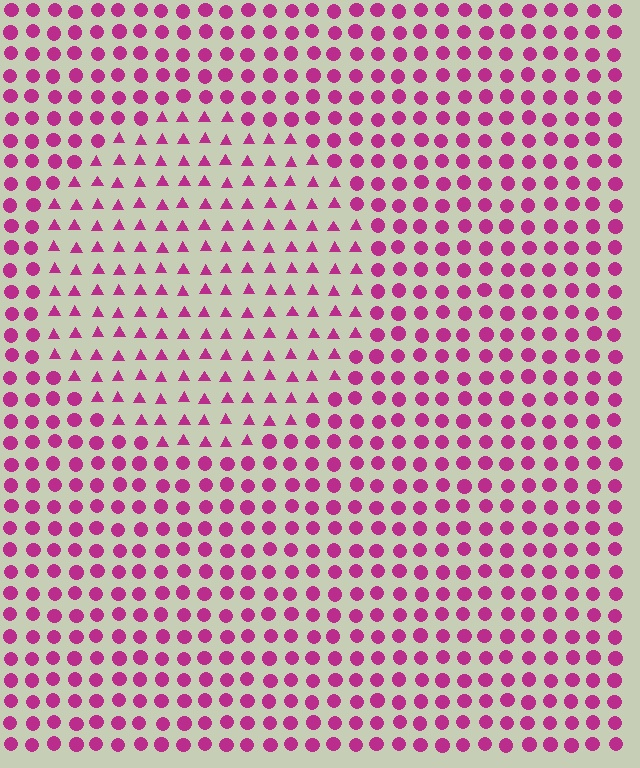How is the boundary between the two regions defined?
The boundary is defined by a change in element shape: triangles inside vs. circles outside. All elements share the same color and spacing.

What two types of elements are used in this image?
The image uses triangles inside the circle region and circles outside it.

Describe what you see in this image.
The image is filled with small magenta elements arranged in a uniform grid. A circle-shaped region contains triangles, while the surrounding area contains circles. The boundary is defined purely by the change in element shape.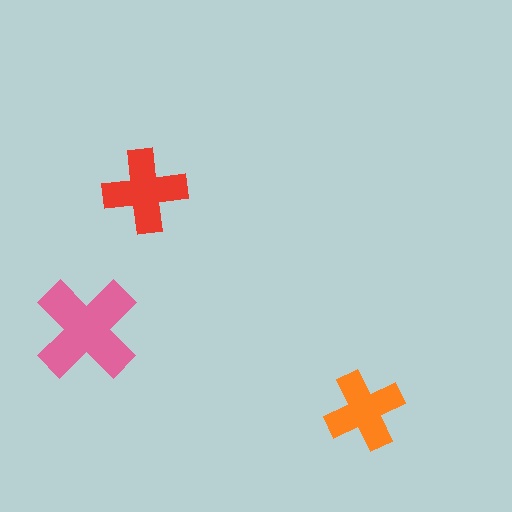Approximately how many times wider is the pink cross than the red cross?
About 1.5 times wider.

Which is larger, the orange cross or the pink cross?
The pink one.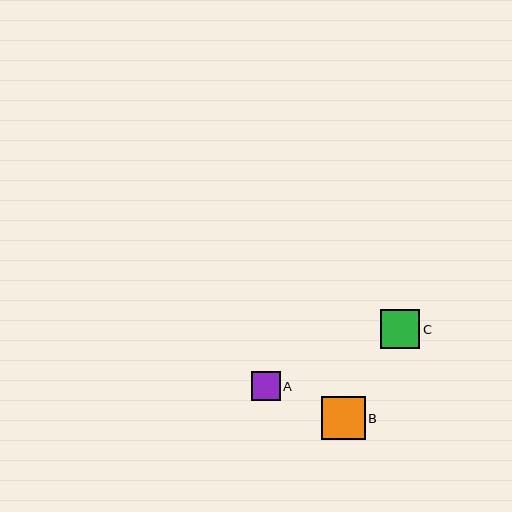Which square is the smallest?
Square A is the smallest with a size of approximately 28 pixels.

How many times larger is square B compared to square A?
Square B is approximately 1.5 times the size of square A.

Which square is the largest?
Square B is the largest with a size of approximately 43 pixels.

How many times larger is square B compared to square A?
Square B is approximately 1.5 times the size of square A.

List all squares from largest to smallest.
From largest to smallest: B, C, A.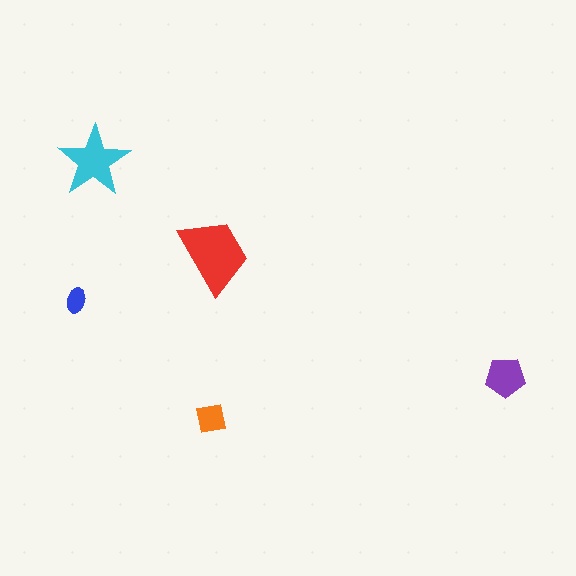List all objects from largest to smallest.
The red trapezoid, the cyan star, the purple pentagon, the orange square, the blue ellipse.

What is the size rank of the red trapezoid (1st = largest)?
1st.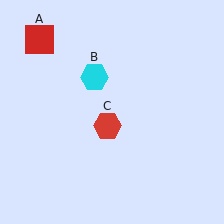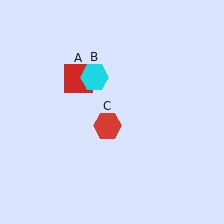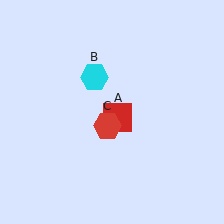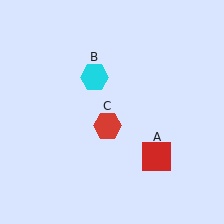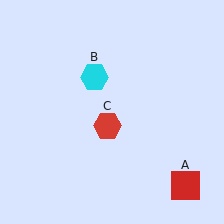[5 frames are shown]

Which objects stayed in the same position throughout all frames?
Cyan hexagon (object B) and red hexagon (object C) remained stationary.